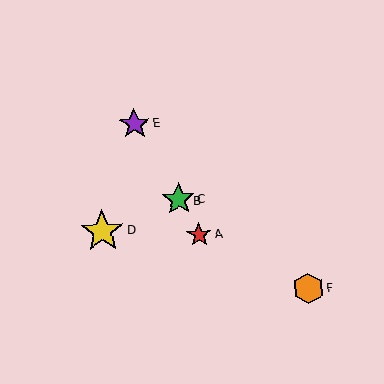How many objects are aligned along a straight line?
4 objects (A, B, C, E) are aligned along a straight line.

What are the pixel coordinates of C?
Object C is at (178, 199).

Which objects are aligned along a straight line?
Objects A, B, C, E are aligned along a straight line.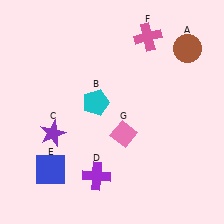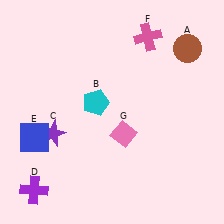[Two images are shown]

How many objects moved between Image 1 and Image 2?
2 objects moved between the two images.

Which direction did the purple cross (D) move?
The purple cross (D) moved left.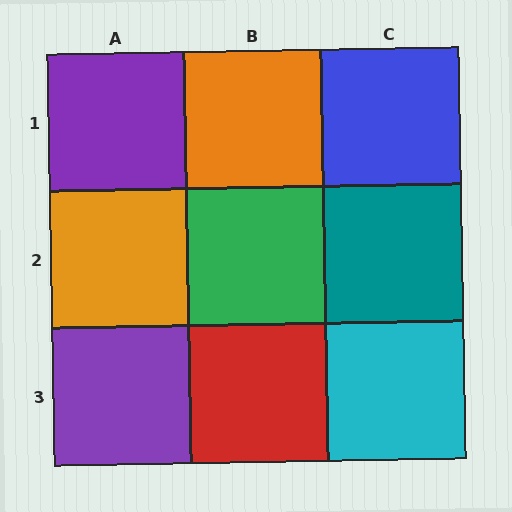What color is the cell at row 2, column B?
Green.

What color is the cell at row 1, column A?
Purple.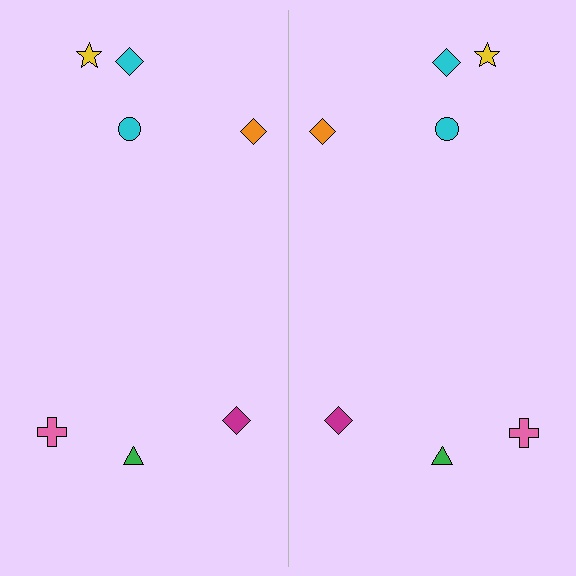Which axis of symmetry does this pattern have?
The pattern has a vertical axis of symmetry running through the center of the image.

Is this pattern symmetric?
Yes, this pattern has bilateral (reflection) symmetry.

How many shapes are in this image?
There are 14 shapes in this image.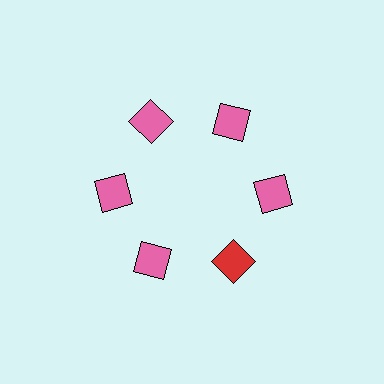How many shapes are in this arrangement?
There are 6 shapes arranged in a ring pattern.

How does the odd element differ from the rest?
It has a different color: red instead of pink.